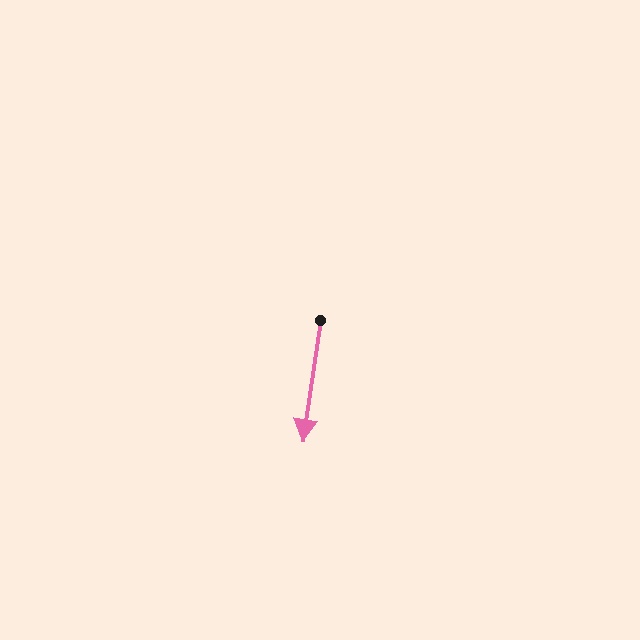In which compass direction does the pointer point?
South.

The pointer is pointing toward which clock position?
Roughly 6 o'clock.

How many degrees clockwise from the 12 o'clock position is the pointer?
Approximately 188 degrees.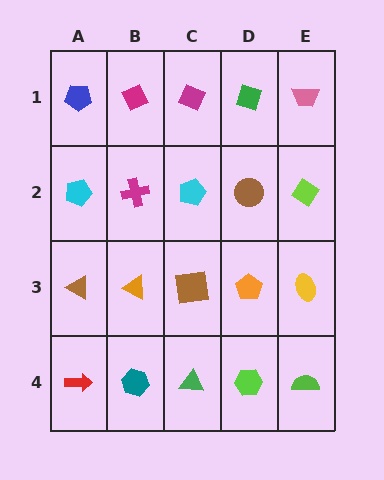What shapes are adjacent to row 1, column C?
A cyan pentagon (row 2, column C), a magenta diamond (row 1, column B), a green diamond (row 1, column D).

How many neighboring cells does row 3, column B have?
4.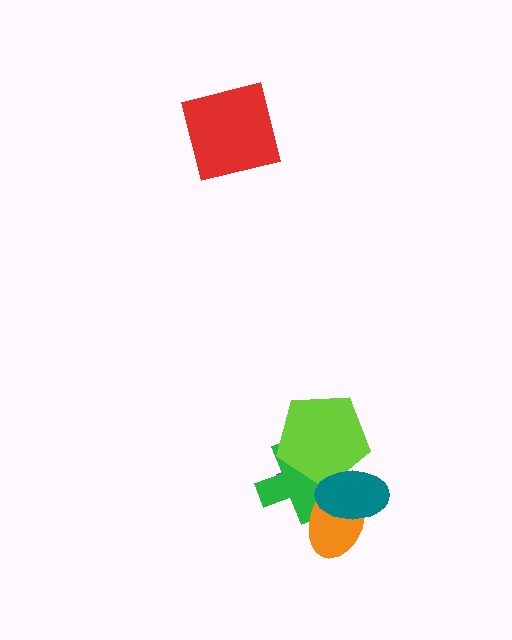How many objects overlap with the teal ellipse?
4 objects overlap with the teal ellipse.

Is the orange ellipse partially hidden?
Yes, it is partially covered by another shape.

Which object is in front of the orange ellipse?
The teal ellipse is in front of the orange ellipse.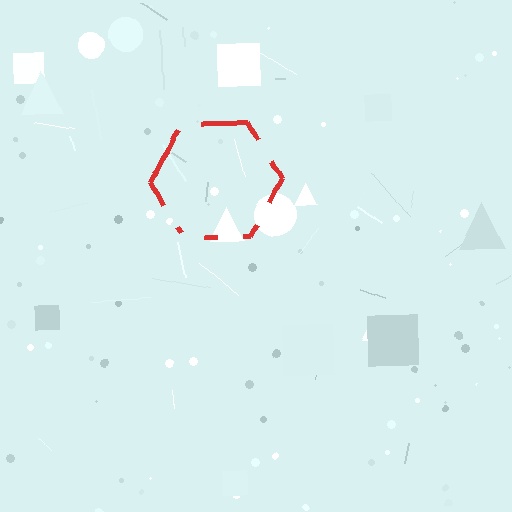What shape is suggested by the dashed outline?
The dashed outline suggests a hexagon.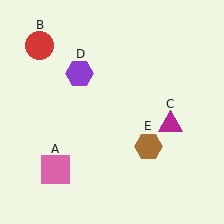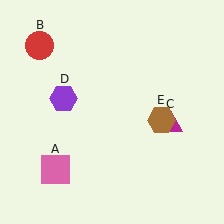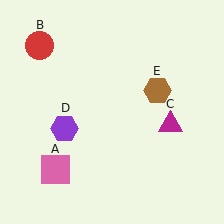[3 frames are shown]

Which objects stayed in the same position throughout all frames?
Pink square (object A) and red circle (object B) and magenta triangle (object C) remained stationary.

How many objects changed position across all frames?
2 objects changed position: purple hexagon (object D), brown hexagon (object E).